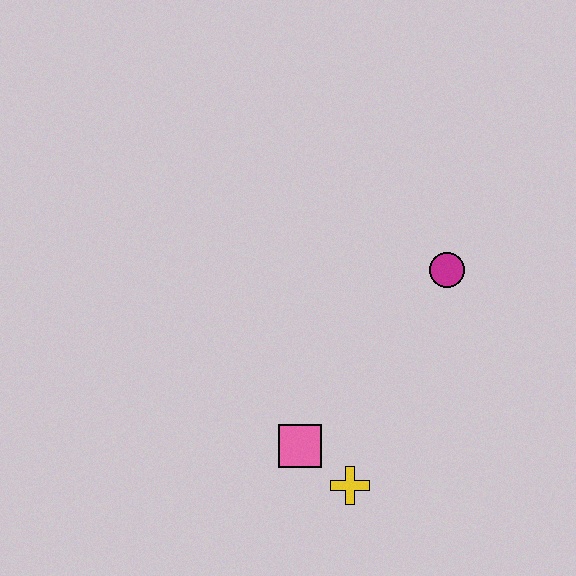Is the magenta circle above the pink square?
Yes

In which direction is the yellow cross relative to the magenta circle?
The yellow cross is below the magenta circle.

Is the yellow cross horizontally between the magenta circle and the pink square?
Yes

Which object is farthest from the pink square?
The magenta circle is farthest from the pink square.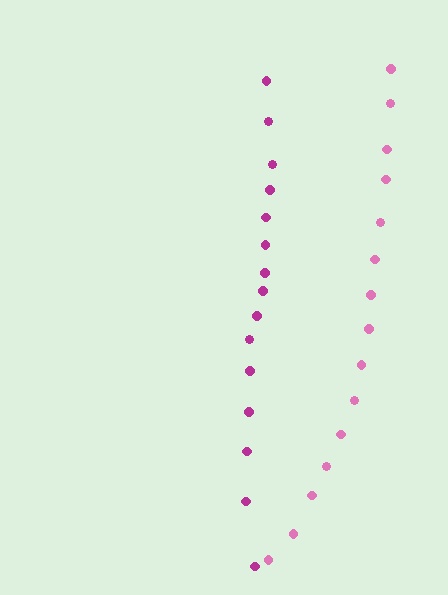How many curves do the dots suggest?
There are 2 distinct paths.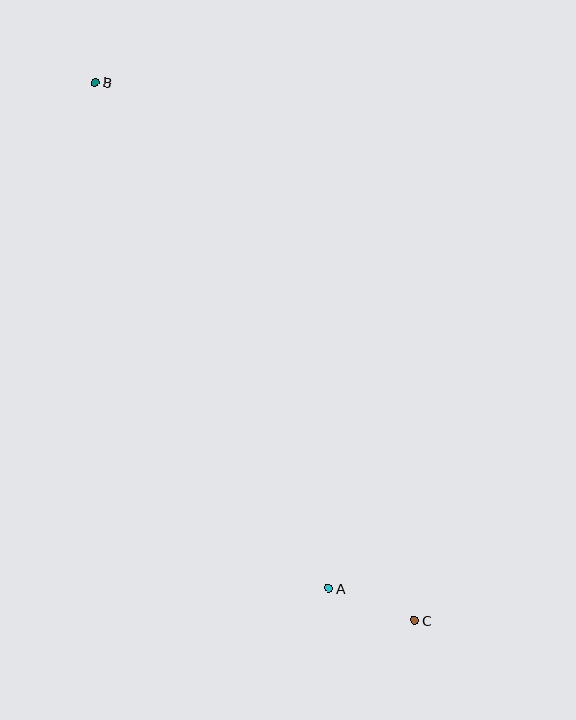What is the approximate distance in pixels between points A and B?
The distance between A and B is approximately 557 pixels.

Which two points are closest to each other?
Points A and C are closest to each other.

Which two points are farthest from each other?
Points B and C are farthest from each other.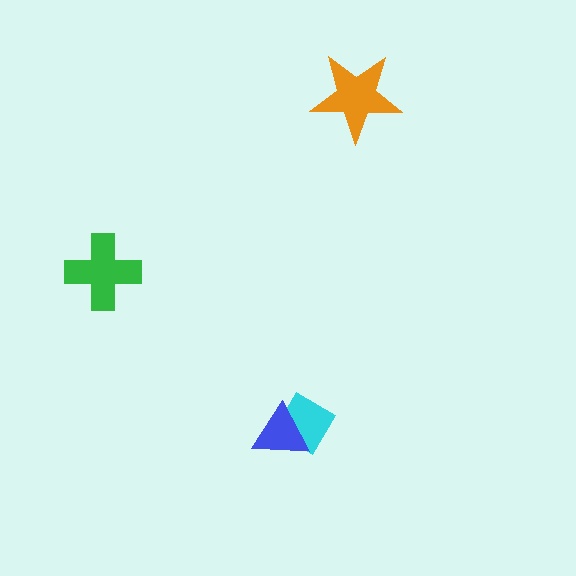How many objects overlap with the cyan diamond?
1 object overlaps with the cyan diamond.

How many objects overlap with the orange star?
0 objects overlap with the orange star.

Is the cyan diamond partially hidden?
Yes, it is partially covered by another shape.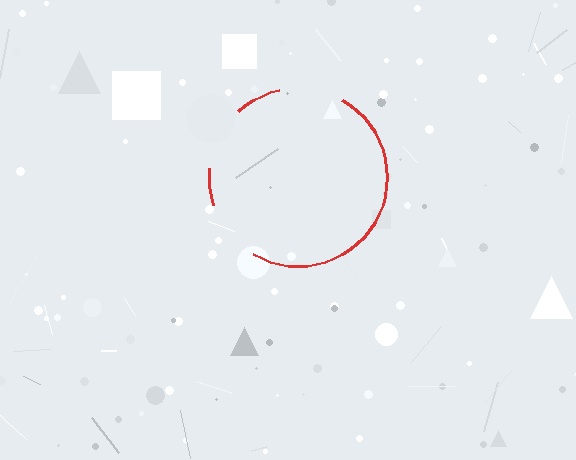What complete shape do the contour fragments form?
The contour fragments form a circle.